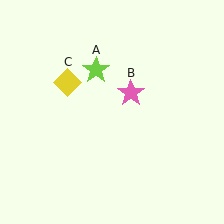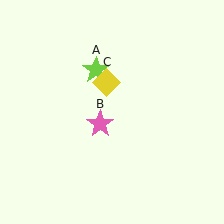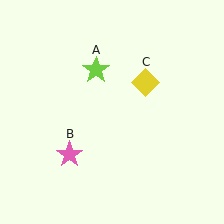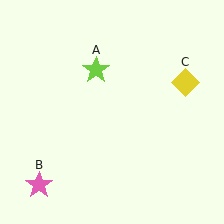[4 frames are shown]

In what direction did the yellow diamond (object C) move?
The yellow diamond (object C) moved right.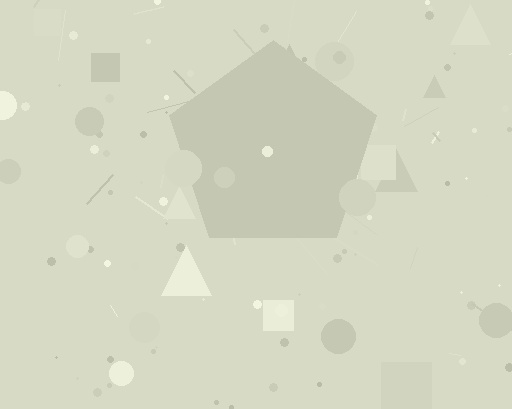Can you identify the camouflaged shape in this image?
The camouflaged shape is a pentagon.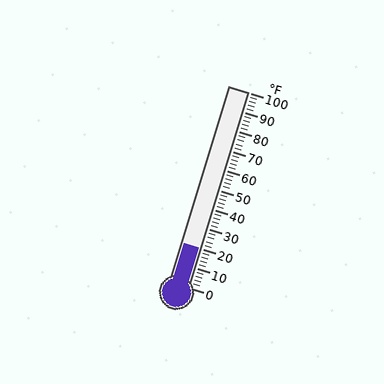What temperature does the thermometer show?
The thermometer shows approximately 20°F.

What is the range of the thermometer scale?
The thermometer scale ranges from 0°F to 100°F.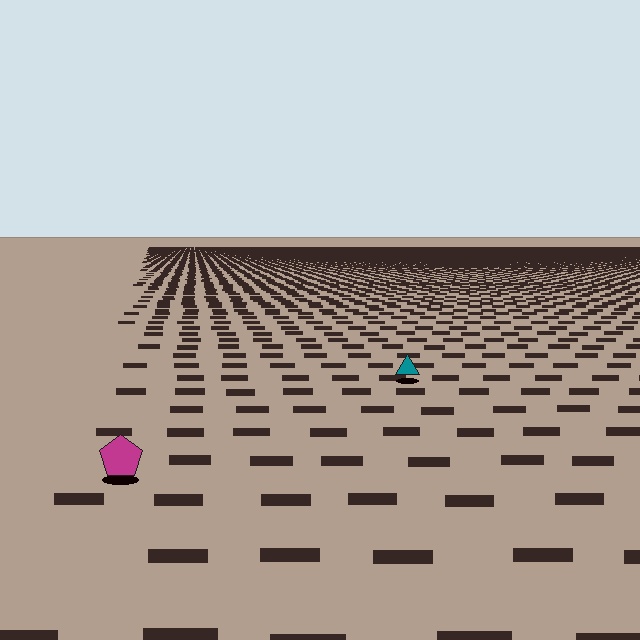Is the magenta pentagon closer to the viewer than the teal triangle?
Yes. The magenta pentagon is closer — you can tell from the texture gradient: the ground texture is coarser near it.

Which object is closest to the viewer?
The magenta pentagon is closest. The texture marks near it are larger and more spread out.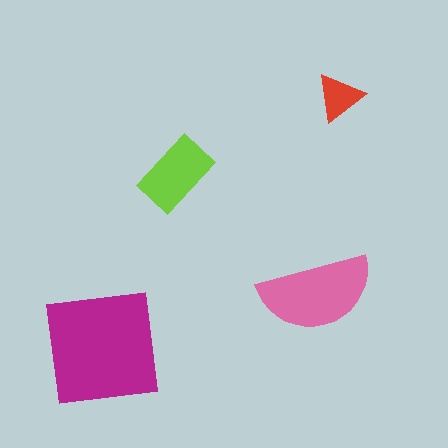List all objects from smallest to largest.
The red triangle, the lime rectangle, the pink semicircle, the magenta square.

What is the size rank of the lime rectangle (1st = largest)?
3rd.